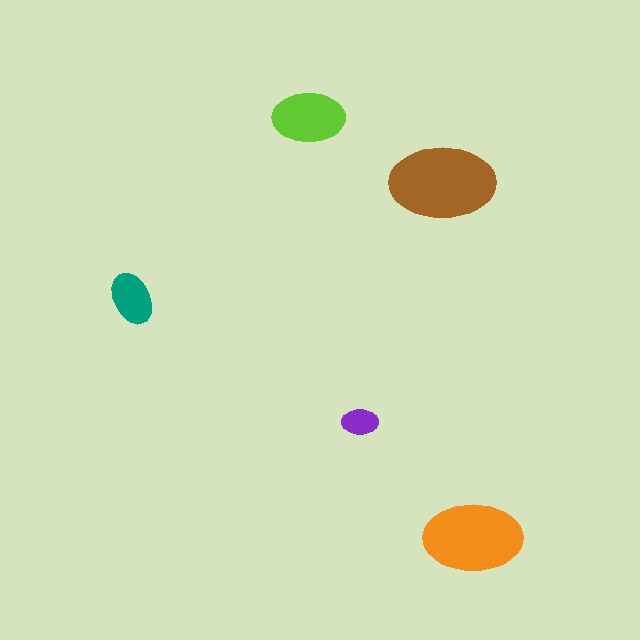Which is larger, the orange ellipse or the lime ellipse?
The orange one.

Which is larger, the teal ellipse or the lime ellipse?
The lime one.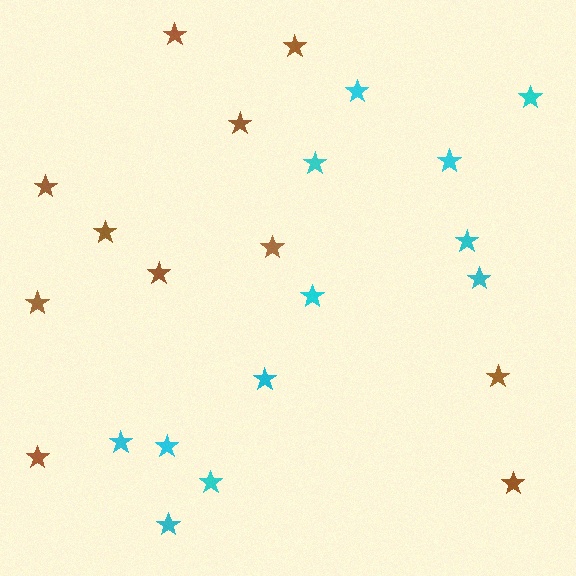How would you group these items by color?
There are 2 groups: one group of cyan stars (12) and one group of brown stars (11).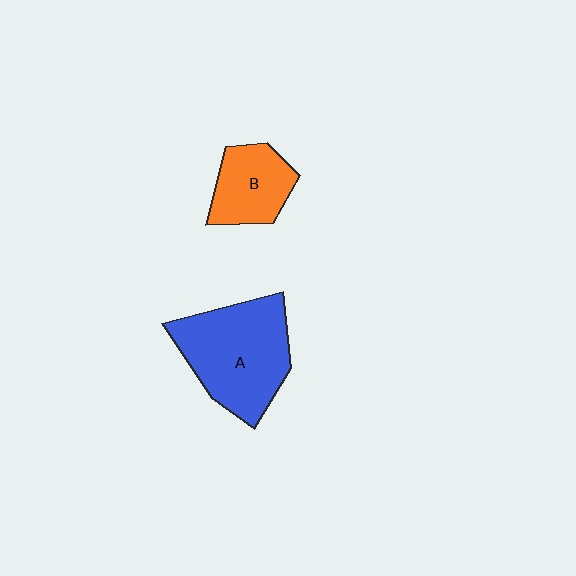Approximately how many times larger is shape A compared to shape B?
Approximately 1.9 times.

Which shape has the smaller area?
Shape B (orange).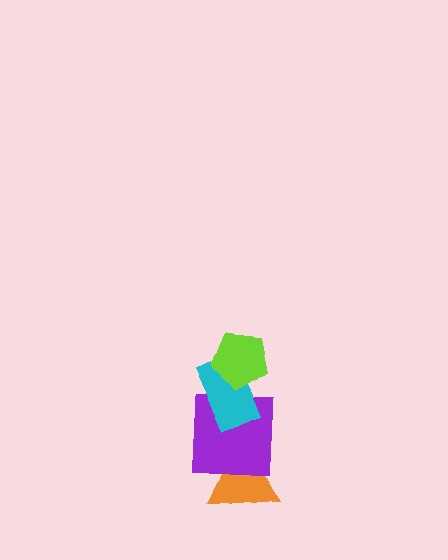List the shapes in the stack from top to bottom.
From top to bottom: the lime pentagon, the cyan rectangle, the purple square, the orange triangle.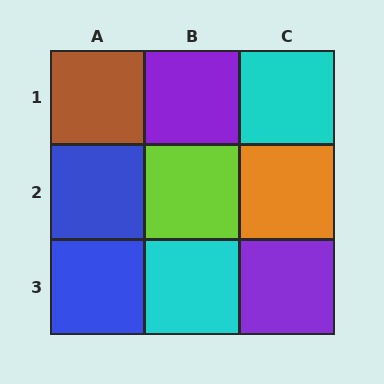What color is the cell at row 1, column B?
Purple.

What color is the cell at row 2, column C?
Orange.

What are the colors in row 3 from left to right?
Blue, cyan, purple.